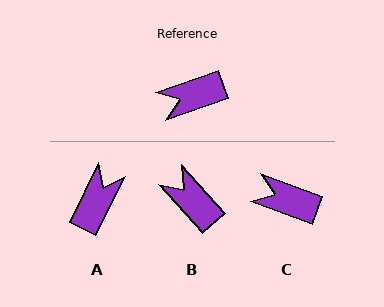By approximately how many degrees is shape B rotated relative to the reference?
Approximately 68 degrees clockwise.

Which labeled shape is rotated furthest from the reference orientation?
A, about 136 degrees away.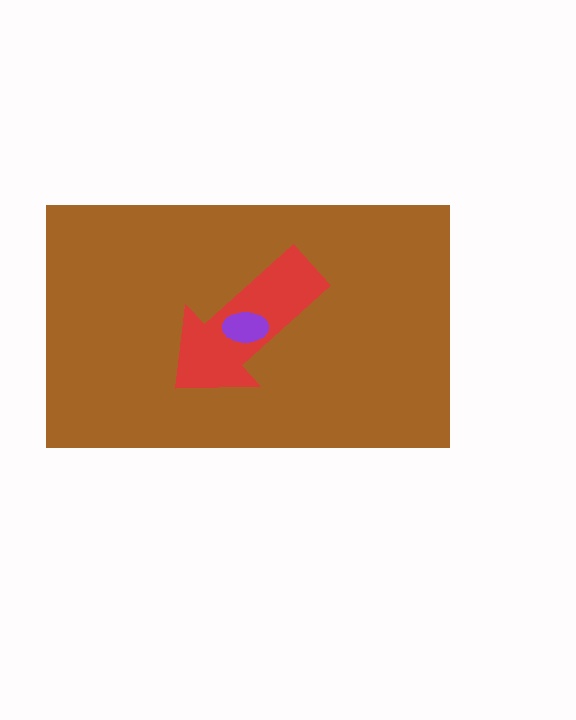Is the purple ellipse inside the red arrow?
Yes.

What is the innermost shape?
The purple ellipse.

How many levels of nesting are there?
3.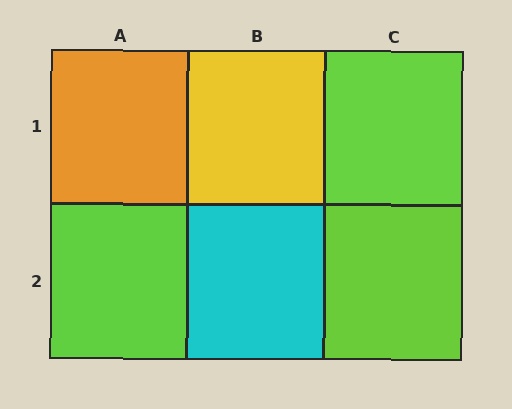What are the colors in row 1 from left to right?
Orange, yellow, lime.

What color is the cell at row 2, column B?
Cyan.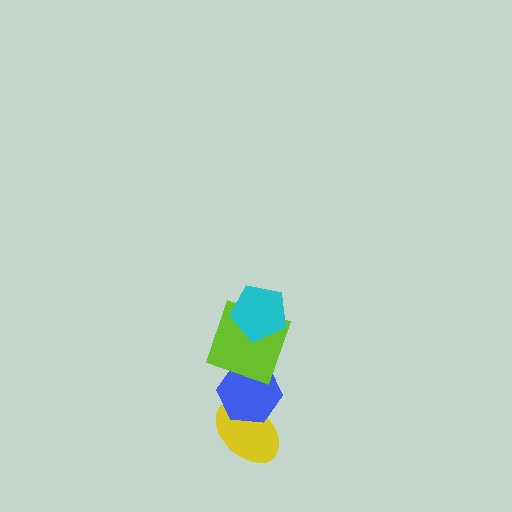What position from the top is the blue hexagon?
The blue hexagon is 3rd from the top.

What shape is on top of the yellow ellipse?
The blue hexagon is on top of the yellow ellipse.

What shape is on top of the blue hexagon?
The lime square is on top of the blue hexagon.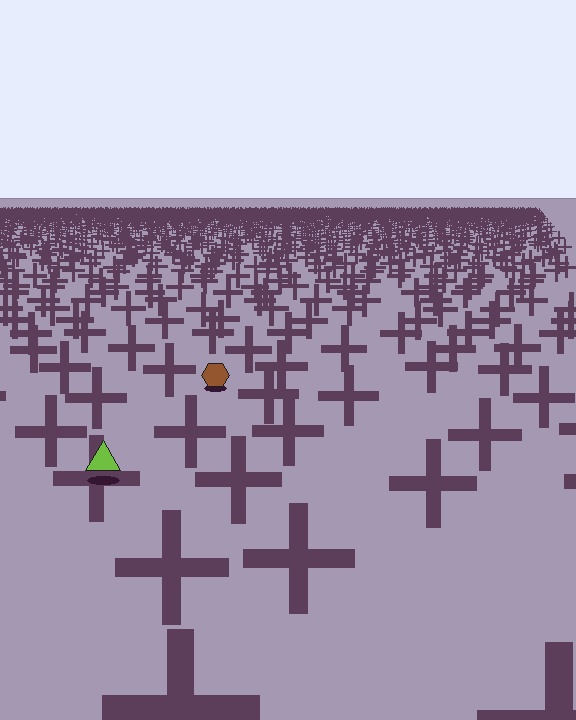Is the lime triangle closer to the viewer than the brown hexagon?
Yes. The lime triangle is closer — you can tell from the texture gradient: the ground texture is coarser near it.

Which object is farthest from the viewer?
The brown hexagon is farthest from the viewer. It appears smaller and the ground texture around it is denser.